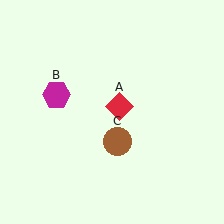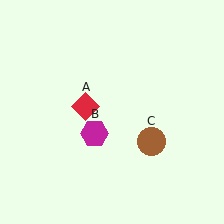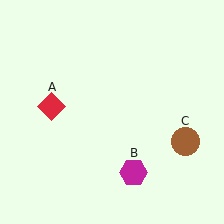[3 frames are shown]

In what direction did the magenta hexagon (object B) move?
The magenta hexagon (object B) moved down and to the right.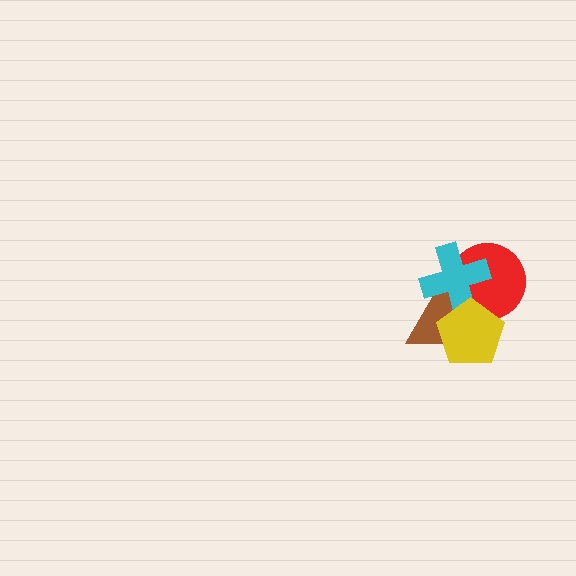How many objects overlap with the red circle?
3 objects overlap with the red circle.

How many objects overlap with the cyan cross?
3 objects overlap with the cyan cross.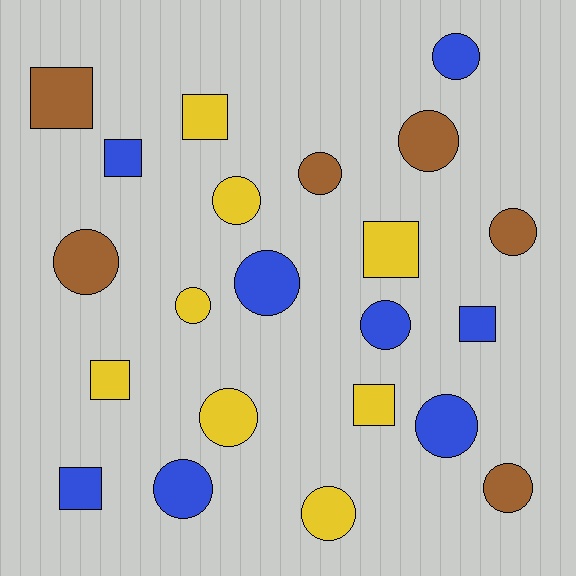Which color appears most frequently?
Yellow, with 8 objects.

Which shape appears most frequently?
Circle, with 14 objects.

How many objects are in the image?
There are 22 objects.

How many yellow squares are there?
There are 4 yellow squares.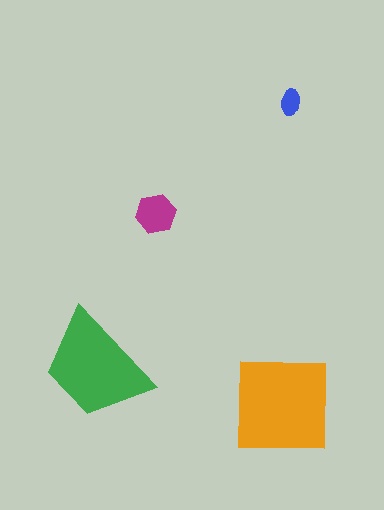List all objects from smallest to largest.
The blue ellipse, the magenta hexagon, the green trapezoid, the orange square.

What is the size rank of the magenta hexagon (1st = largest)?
3rd.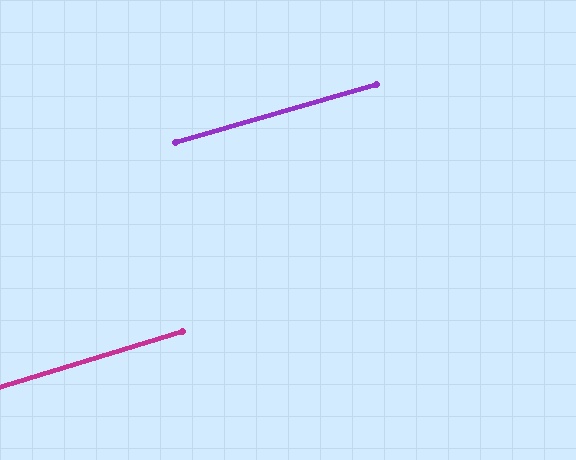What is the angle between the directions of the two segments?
Approximately 1 degree.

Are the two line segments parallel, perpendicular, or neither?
Parallel — their directions differ by only 0.6°.